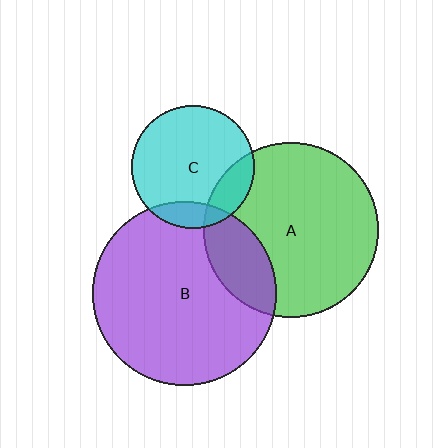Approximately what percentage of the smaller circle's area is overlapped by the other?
Approximately 15%.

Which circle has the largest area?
Circle B (purple).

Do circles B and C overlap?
Yes.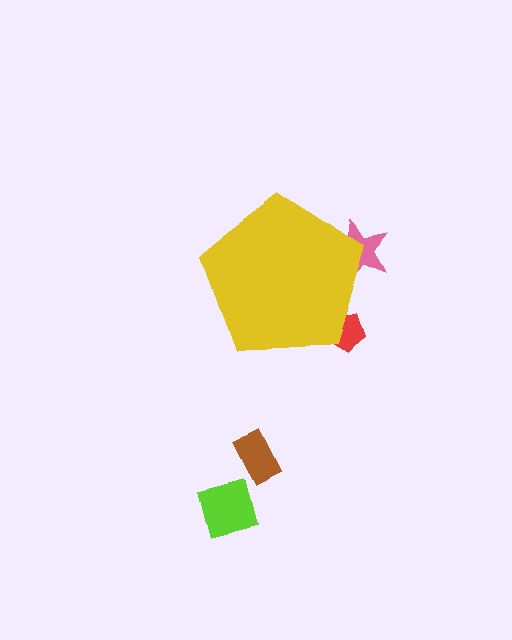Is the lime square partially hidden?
No, the lime square is fully visible.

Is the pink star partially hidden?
Yes, the pink star is partially hidden behind the yellow pentagon.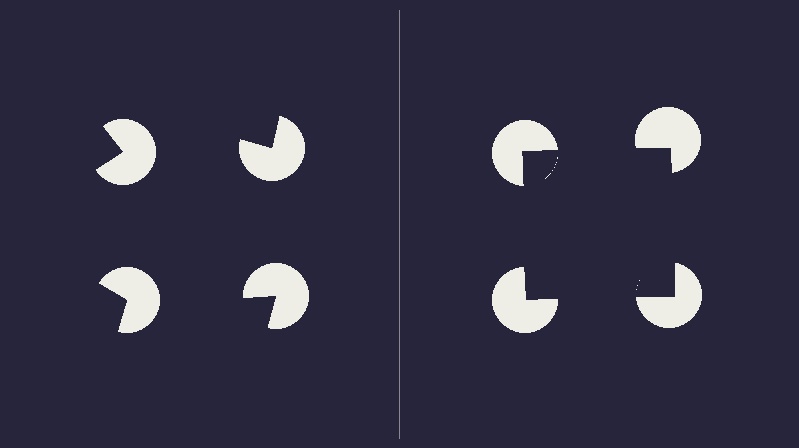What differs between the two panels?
The pac-man discs are positioned identically on both sides; only the wedge orientations differ. On the right they align to a square; on the left they are misaligned.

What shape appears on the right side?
An illusory square.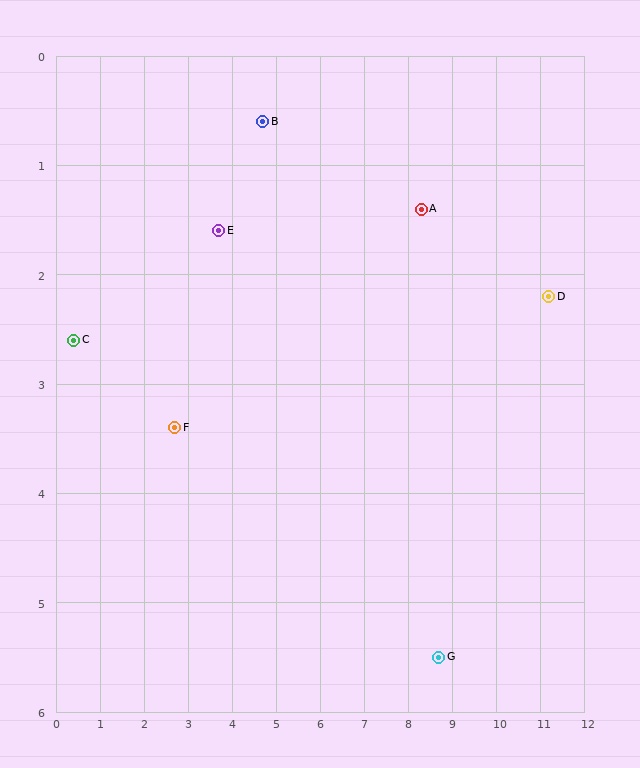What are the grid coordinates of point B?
Point B is at approximately (4.7, 0.6).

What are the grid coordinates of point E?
Point E is at approximately (3.7, 1.6).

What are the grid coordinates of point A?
Point A is at approximately (8.3, 1.4).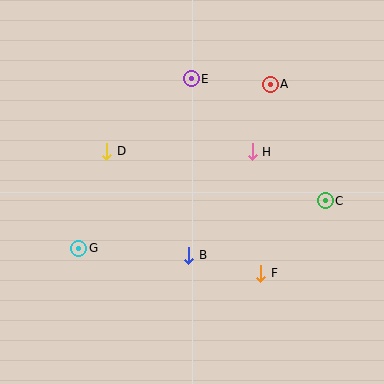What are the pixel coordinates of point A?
Point A is at (270, 84).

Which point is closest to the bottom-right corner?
Point F is closest to the bottom-right corner.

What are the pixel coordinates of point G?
Point G is at (79, 248).